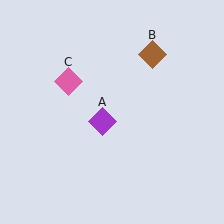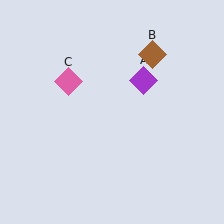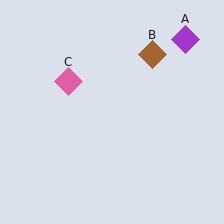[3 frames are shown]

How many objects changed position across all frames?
1 object changed position: purple diamond (object A).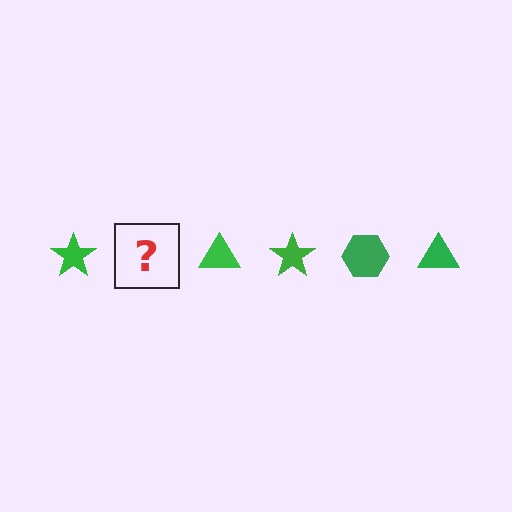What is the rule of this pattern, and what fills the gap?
The rule is that the pattern cycles through star, hexagon, triangle shapes in green. The gap should be filled with a green hexagon.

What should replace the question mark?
The question mark should be replaced with a green hexagon.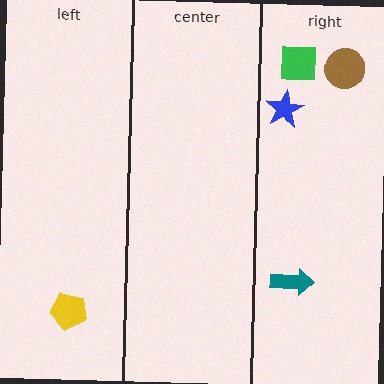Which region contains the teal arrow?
The right region.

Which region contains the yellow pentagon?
The left region.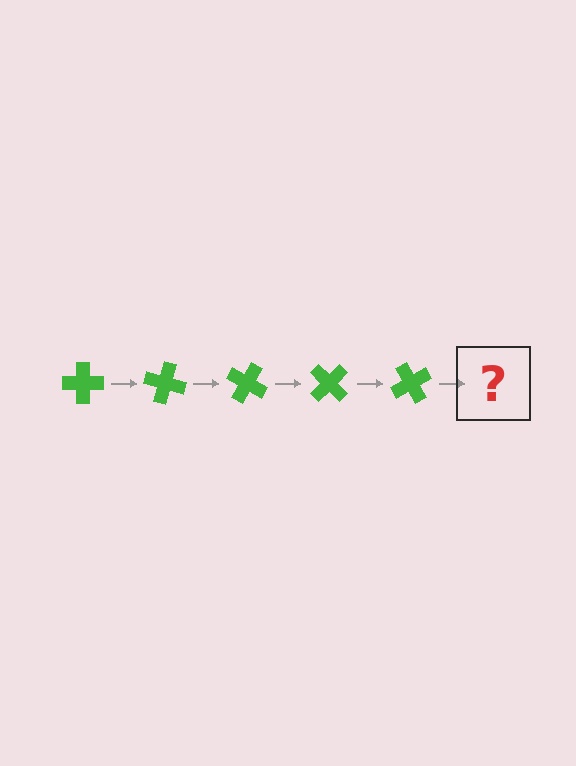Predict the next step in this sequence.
The next step is a green cross rotated 75 degrees.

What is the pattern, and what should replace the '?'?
The pattern is that the cross rotates 15 degrees each step. The '?' should be a green cross rotated 75 degrees.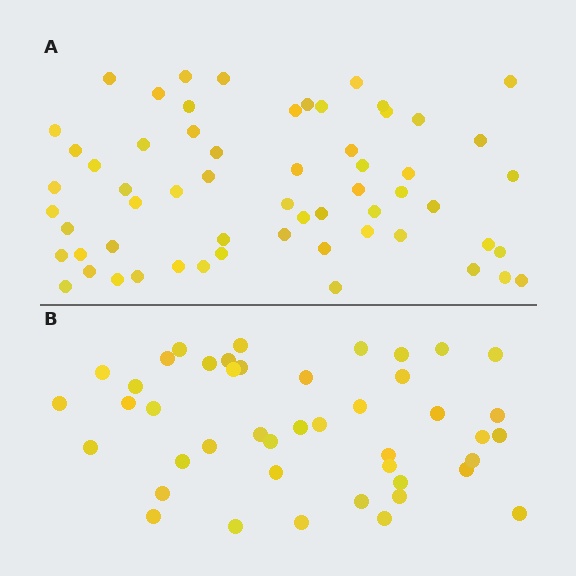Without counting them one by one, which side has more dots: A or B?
Region A (the top region) has more dots.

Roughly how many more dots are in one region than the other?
Region A has approximately 15 more dots than region B.